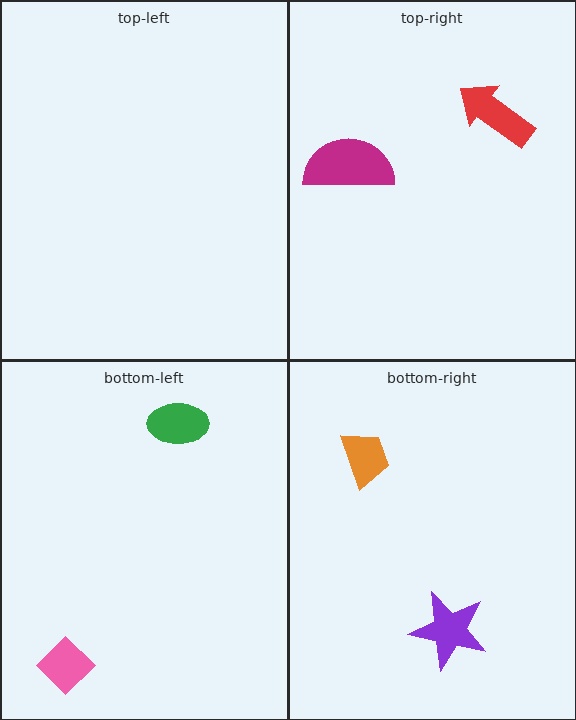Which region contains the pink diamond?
The bottom-left region.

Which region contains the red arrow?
The top-right region.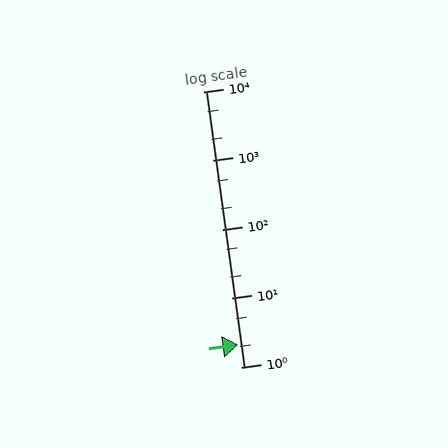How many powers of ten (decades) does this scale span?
The scale spans 4 decades, from 1 to 10000.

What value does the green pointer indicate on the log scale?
The pointer indicates approximately 2.1.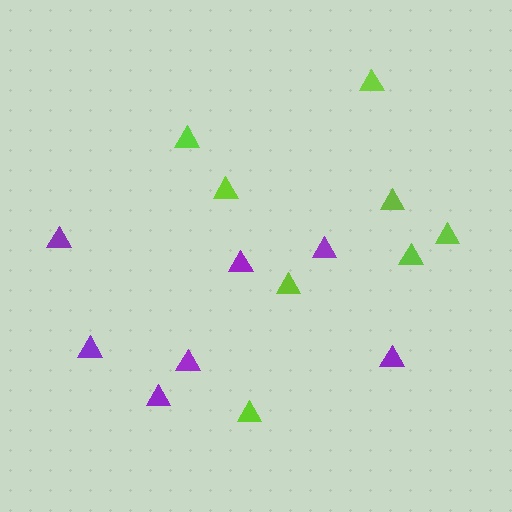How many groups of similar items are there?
There are 2 groups: one group of lime triangles (8) and one group of purple triangles (7).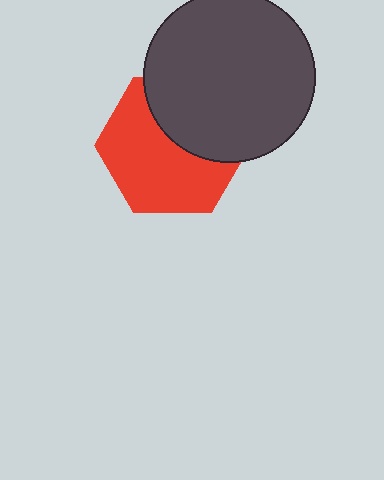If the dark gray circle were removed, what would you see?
You would see the complete red hexagon.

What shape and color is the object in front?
The object in front is a dark gray circle.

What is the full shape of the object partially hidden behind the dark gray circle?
The partially hidden object is a red hexagon.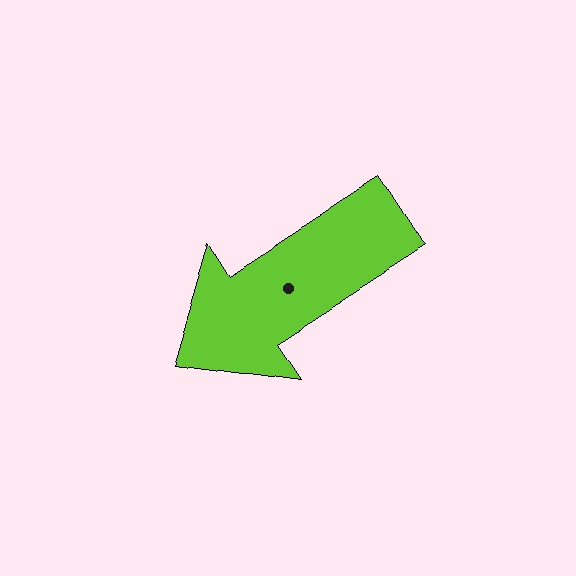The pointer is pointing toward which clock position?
Roughly 8 o'clock.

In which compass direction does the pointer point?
Southwest.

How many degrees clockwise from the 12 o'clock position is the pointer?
Approximately 237 degrees.